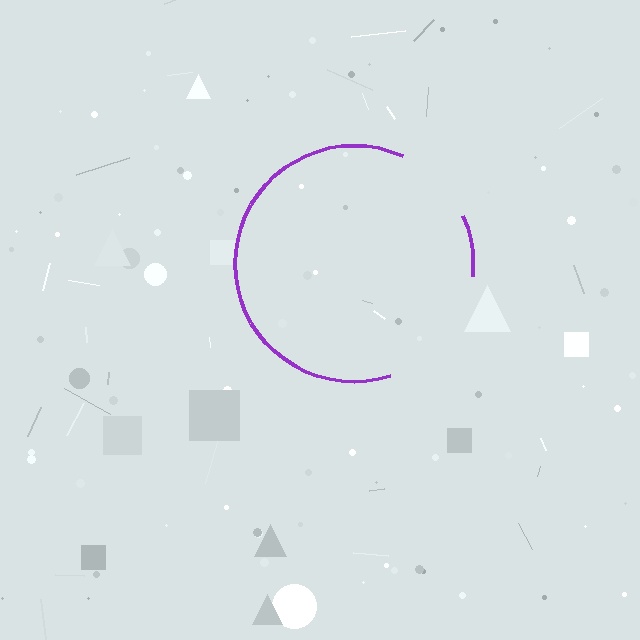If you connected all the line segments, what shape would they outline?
They would outline a circle.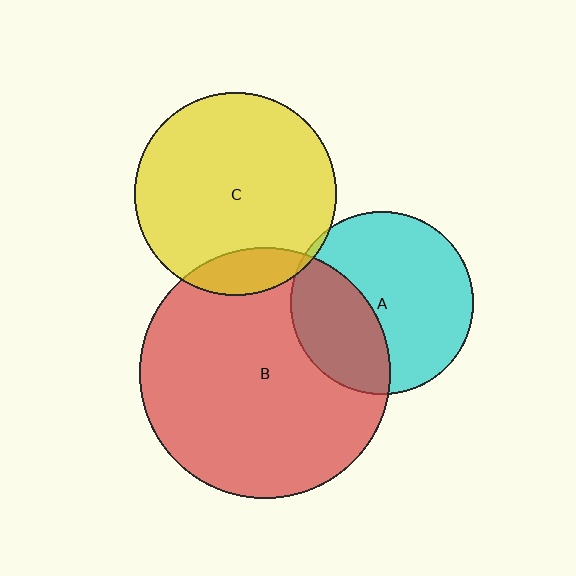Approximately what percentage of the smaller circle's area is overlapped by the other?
Approximately 15%.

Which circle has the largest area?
Circle B (red).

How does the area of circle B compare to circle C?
Approximately 1.5 times.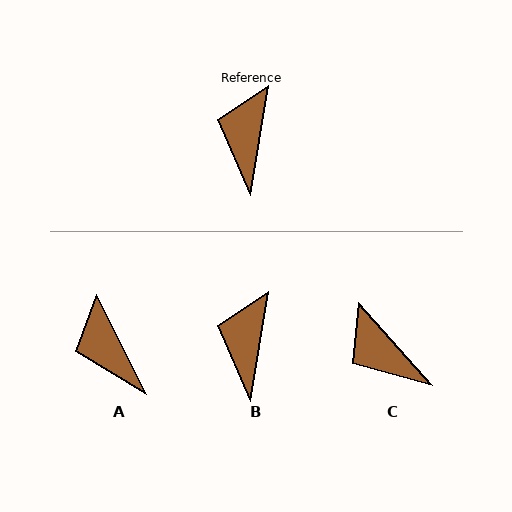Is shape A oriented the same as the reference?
No, it is off by about 36 degrees.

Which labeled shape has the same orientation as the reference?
B.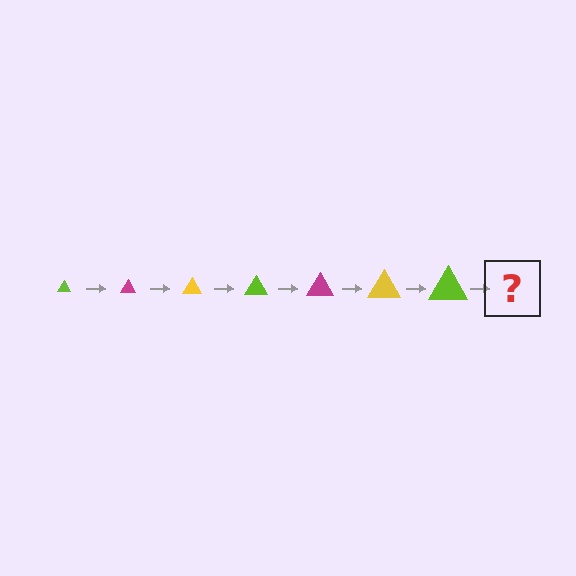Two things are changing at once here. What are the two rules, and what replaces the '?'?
The two rules are that the triangle grows larger each step and the color cycles through lime, magenta, and yellow. The '?' should be a magenta triangle, larger than the previous one.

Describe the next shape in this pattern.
It should be a magenta triangle, larger than the previous one.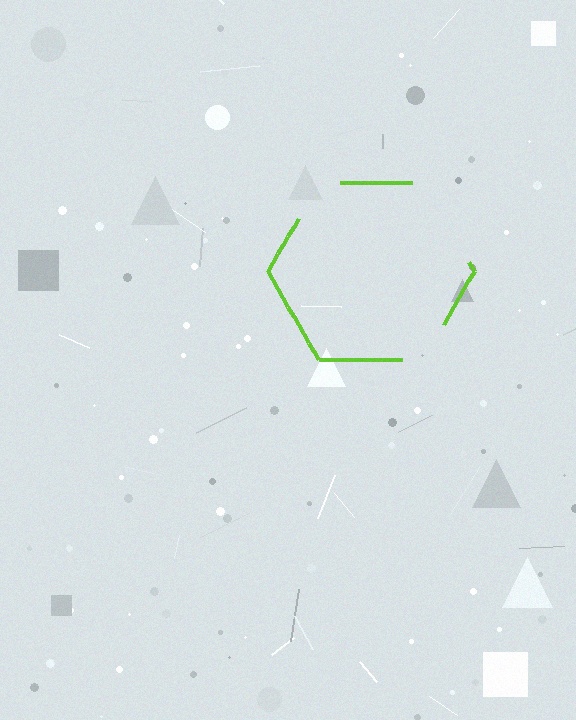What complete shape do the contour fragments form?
The contour fragments form a hexagon.